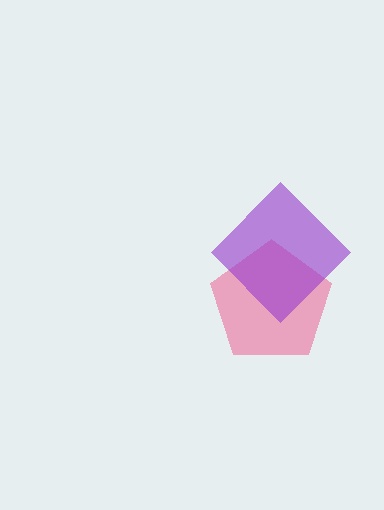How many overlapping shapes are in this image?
There are 2 overlapping shapes in the image.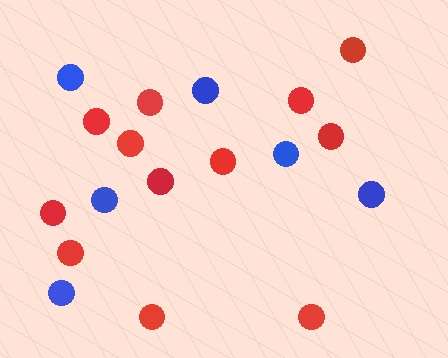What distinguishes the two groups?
There are 2 groups: one group of red circles (12) and one group of blue circles (6).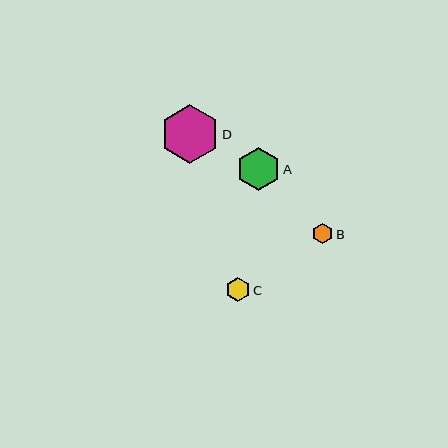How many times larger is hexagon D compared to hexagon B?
Hexagon D is approximately 2.9 times the size of hexagon B.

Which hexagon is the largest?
Hexagon D is the largest with a size of approximately 59 pixels.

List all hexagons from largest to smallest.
From largest to smallest: D, A, C, B.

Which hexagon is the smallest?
Hexagon B is the smallest with a size of approximately 20 pixels.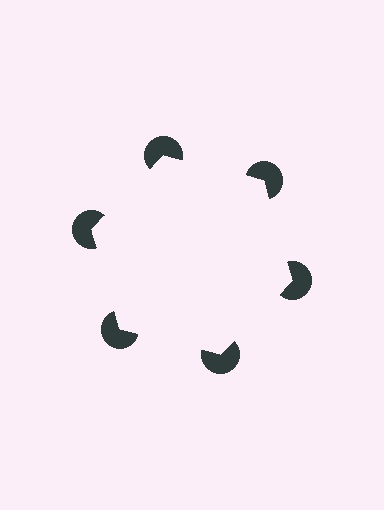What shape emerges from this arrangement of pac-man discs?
An illusory hexagon — its edges are inferred from the aligned wedge cuts in the pac-man discs, not physically drawn.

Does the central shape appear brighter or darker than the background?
It typically appears slightly brighter than the background, even though no actual brightness change is drawn.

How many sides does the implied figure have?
6 sides.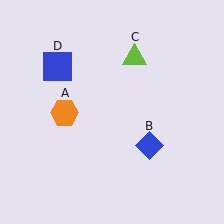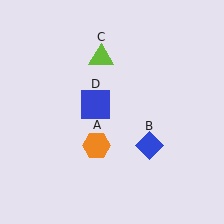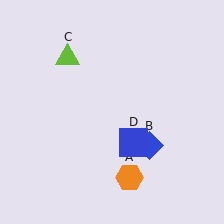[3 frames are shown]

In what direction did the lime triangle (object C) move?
The lime triangle (object C) moved left.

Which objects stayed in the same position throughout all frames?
Blue diamond (object B) remained stationary.